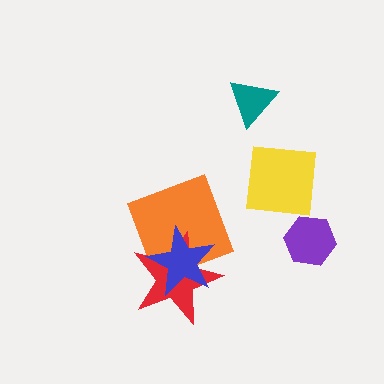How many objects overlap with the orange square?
2 objects overlap with the orange square.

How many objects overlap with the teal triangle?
0 objects overlap with the teal triangle.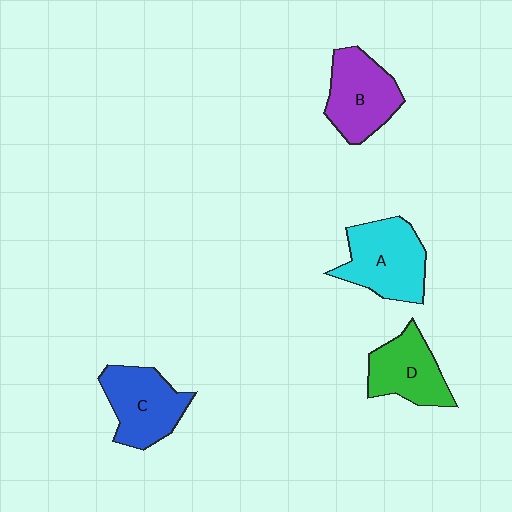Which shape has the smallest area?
Shape D (green).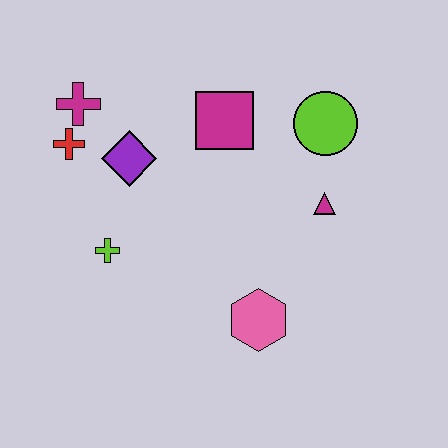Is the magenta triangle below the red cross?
Yes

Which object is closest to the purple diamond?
The red cross is closest to the purple diamond.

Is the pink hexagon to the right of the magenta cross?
Yes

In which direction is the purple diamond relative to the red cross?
The purple diamond is to the right of the red cross.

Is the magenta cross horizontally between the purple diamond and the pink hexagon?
No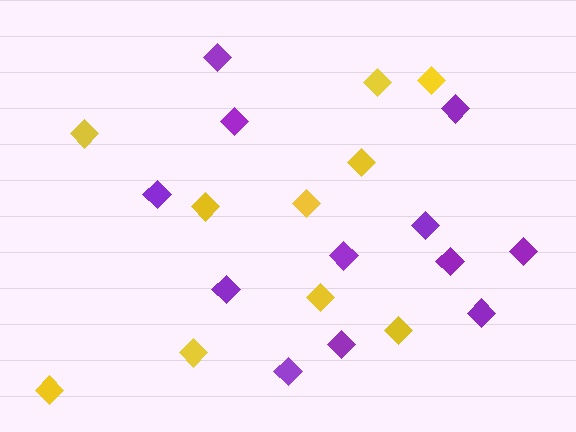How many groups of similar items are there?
There are 2 groups: one group of purple diamonds (12) and one group of yellow diamonds (10).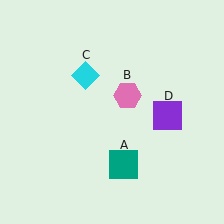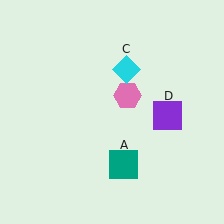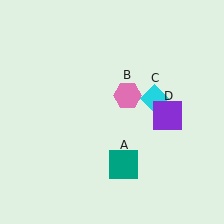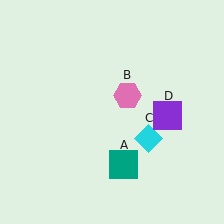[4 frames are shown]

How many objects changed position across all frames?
1 object changed position: cyan diamond (object C).